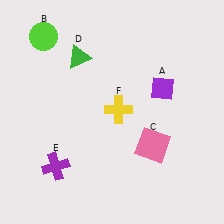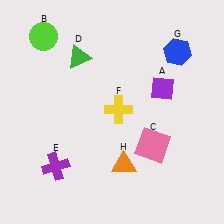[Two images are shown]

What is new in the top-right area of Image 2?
A blue hexagon (G) was added in the top-right area of Image 2.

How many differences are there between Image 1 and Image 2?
There are 2 differences between the two images.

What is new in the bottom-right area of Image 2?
An orange triangle (H) was added in the bottom-right area of Image 2.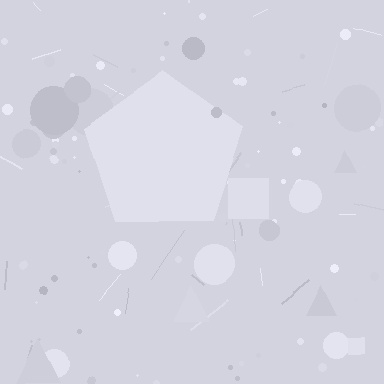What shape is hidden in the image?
A pentagon is hidden in the image.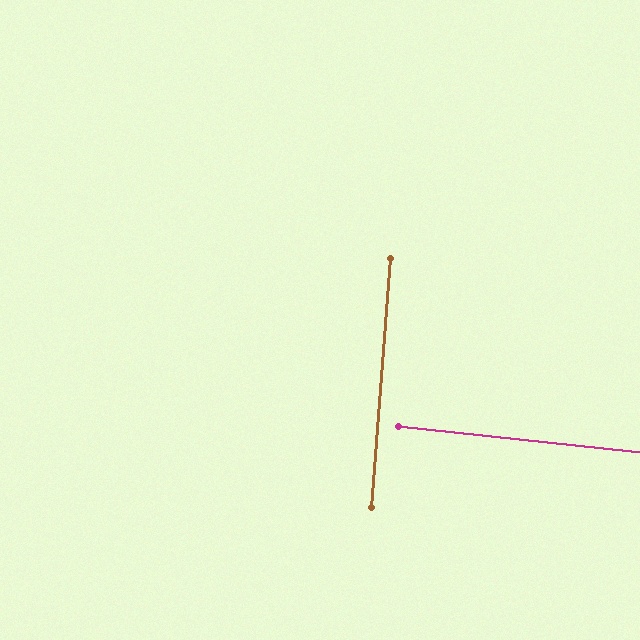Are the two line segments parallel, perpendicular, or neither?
Perpendicular — they meet at approximately 88°.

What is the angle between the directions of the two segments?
Approximately 88 degrees.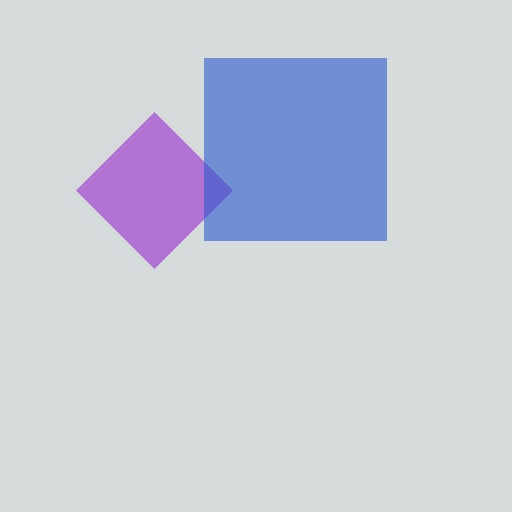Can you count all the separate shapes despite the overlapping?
Yes, there are 2 separate shapes.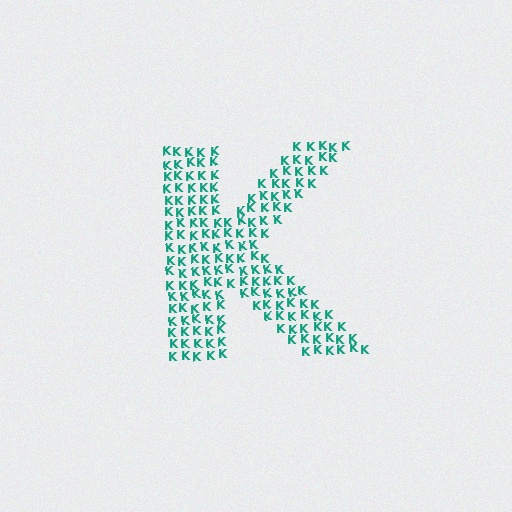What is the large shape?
The large shape is the letter K.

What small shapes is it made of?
It is made of small letter K's.